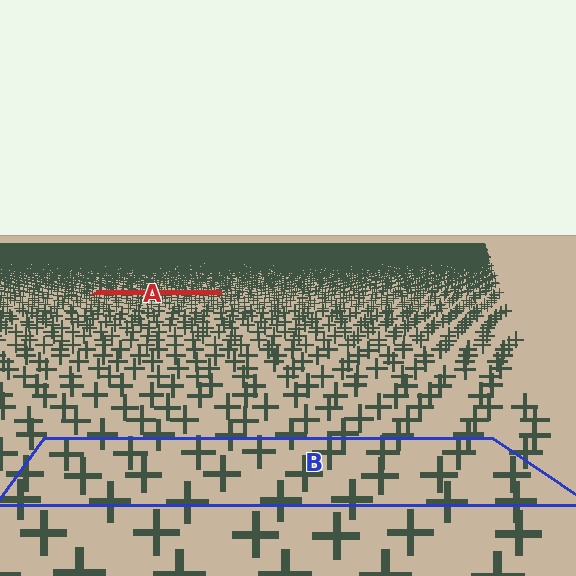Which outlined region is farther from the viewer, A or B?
Region A is farther from the viewer — the texture elements inside it appear smaller and more densely packed.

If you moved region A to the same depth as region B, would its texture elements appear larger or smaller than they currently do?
They would appear larger. At a closer depth, the same texture elements are projected at a bigger on-screen size.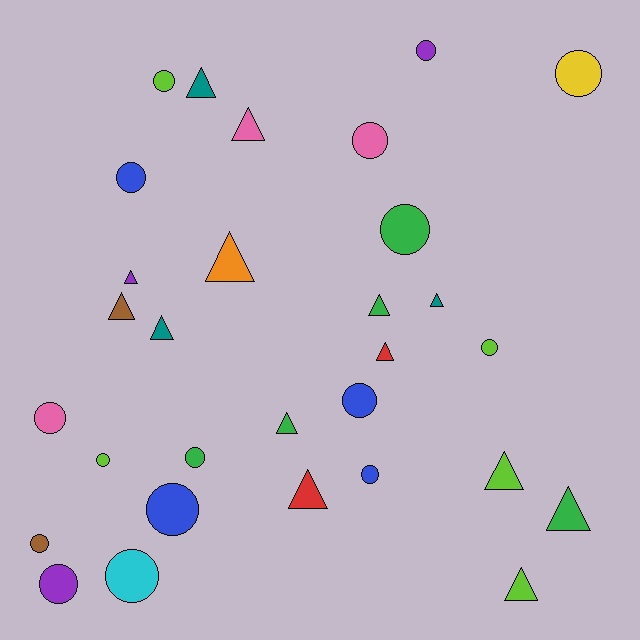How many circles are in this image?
There are 16 circles.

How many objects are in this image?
There are 30 objects.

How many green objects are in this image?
There are 5 green objects.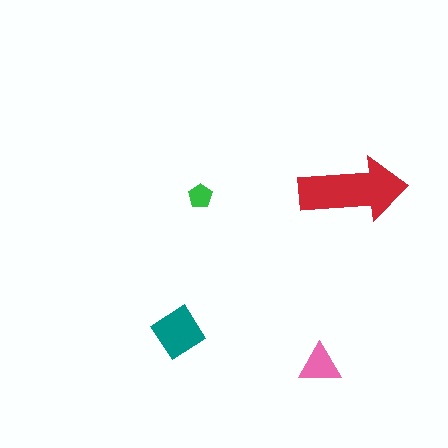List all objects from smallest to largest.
The green pentagon, the pink triangle, the teal diamond, the red arrow.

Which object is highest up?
The red arrow is topmost.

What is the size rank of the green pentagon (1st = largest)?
4th.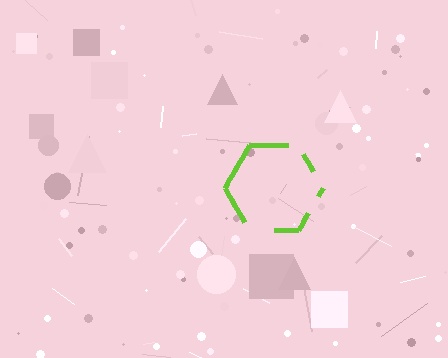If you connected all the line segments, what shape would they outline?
They would outline a hexagon.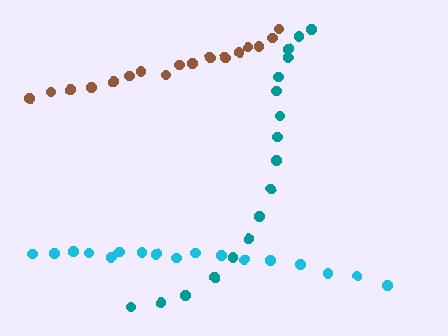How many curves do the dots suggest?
There are 3 distinct paths.